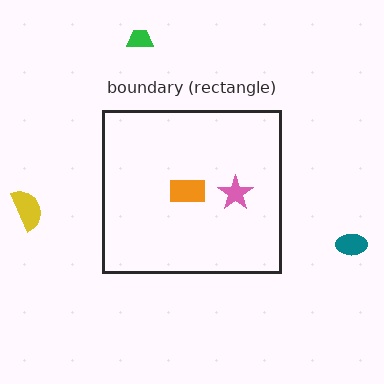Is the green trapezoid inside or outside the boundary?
Outside.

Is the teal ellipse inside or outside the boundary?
Outside.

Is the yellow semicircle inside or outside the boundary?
Outside.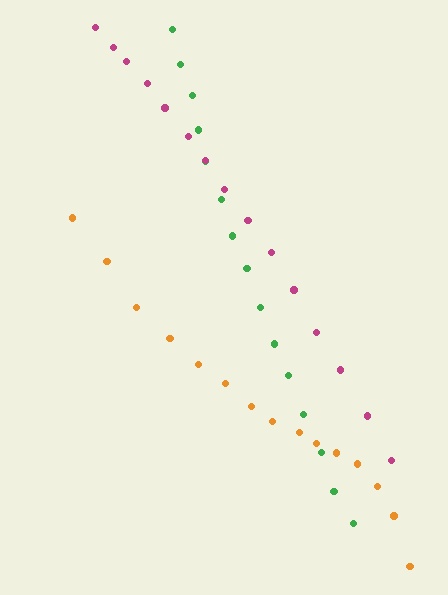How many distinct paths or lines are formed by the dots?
There are 3 distinct paths.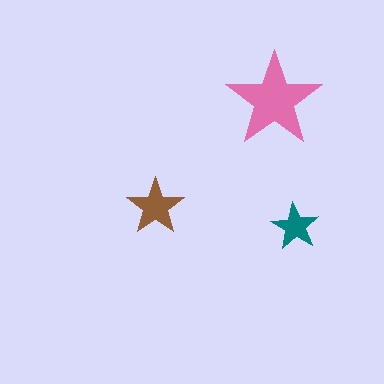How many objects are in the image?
There are 3 objects in the image.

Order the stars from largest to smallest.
the pink one, the brown one, the teal one.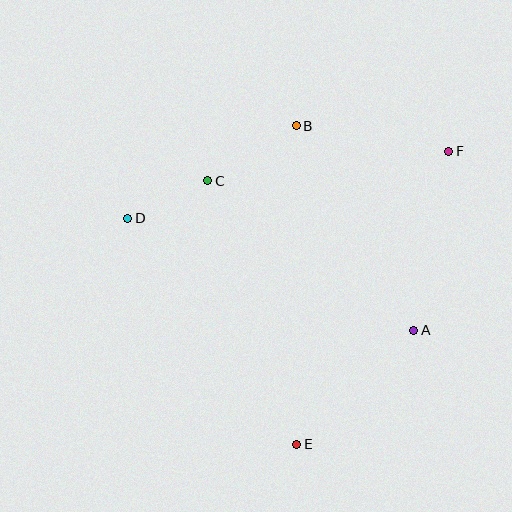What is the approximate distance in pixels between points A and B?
The distance between A and B is approximately 236 pixels.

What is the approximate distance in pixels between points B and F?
The distance between B and F is approximately 154 pixels.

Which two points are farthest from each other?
Points E and F are farthest from each other.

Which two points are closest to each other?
Points C and D are closest to each other.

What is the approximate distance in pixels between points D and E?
The distance between D and E is approximately 282 pixels.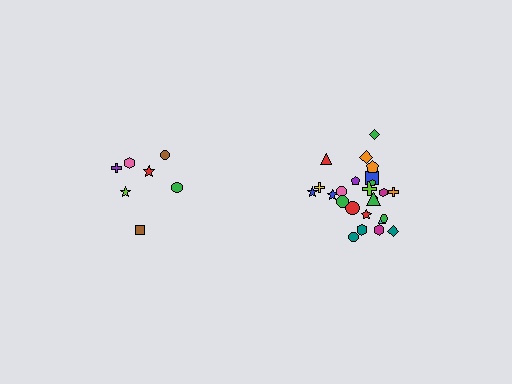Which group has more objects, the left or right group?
The right group.